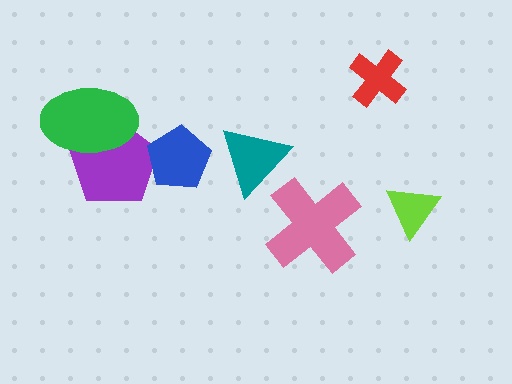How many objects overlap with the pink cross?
0 objects overlap with the pink cross.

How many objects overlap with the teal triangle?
0 objects overlap with the teal triangle.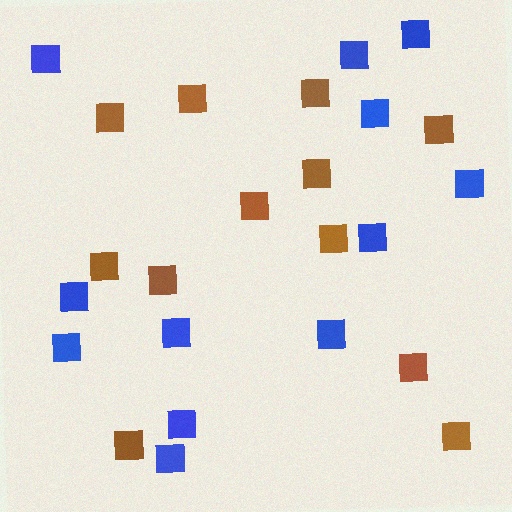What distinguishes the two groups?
There are 2 groups: one group of blue squares (12) and one group of brown squares (12).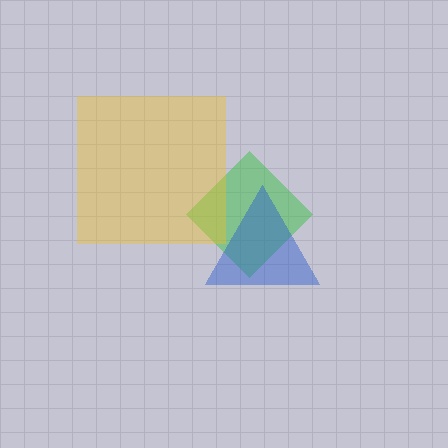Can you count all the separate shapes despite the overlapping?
Yes, there are 3 separate shapes.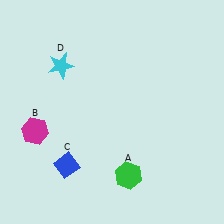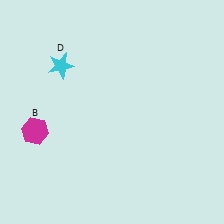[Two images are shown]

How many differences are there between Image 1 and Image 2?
There are 2 differences between the two images.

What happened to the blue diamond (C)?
The blue diamond (C) was removed in Image 2. It was in the bottom-left area of Image 1.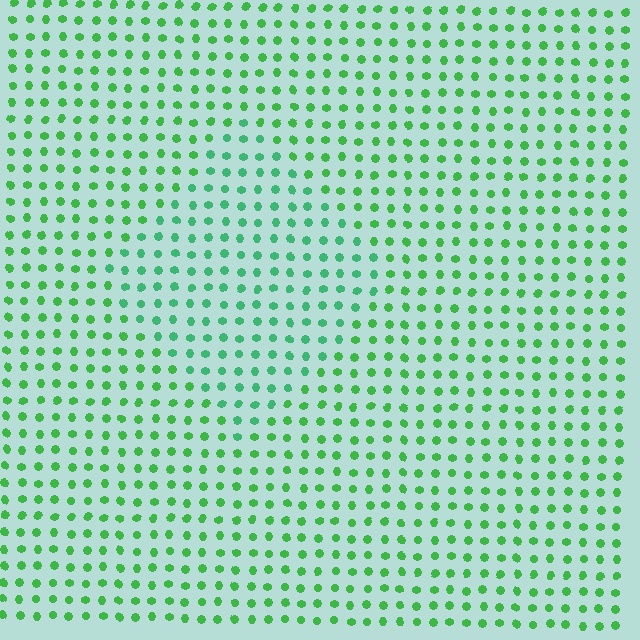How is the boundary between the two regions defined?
The boundary is defined purely by a slight shift in hue (about 23 degrees). Spacing, size, and orientation are identical on both sides.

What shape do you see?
I see a diamond.